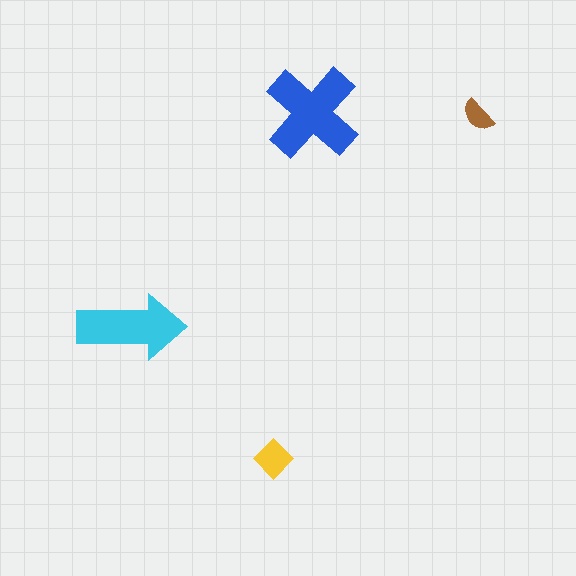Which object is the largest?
The blue cross.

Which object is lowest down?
The yellow diamond is bottommost.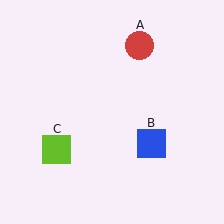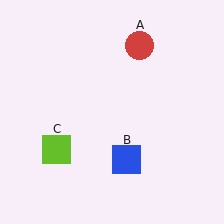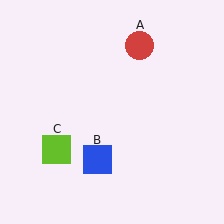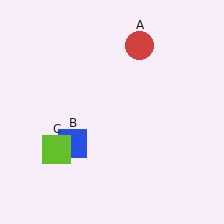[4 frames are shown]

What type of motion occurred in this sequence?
The blue square (object B) rotated clockwise around the center of the scene.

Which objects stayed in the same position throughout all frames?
Red circle (object A) and lime square (object C) remained stationary.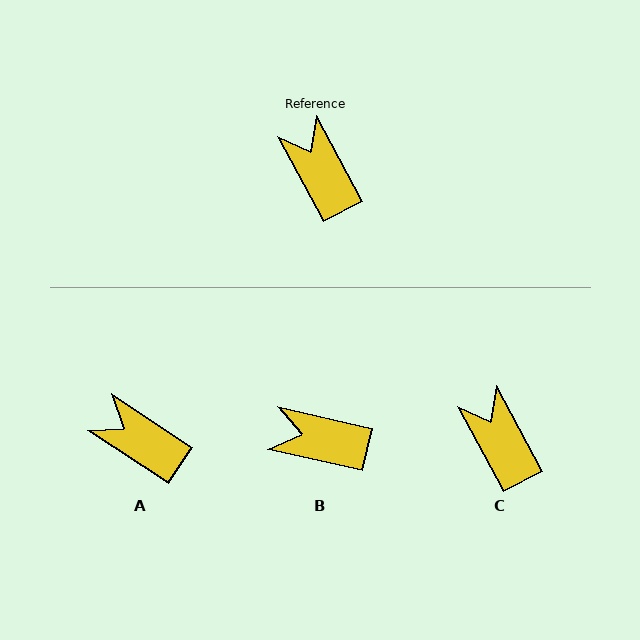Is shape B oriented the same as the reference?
No, it is off by about 49 degrees.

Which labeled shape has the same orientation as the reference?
C.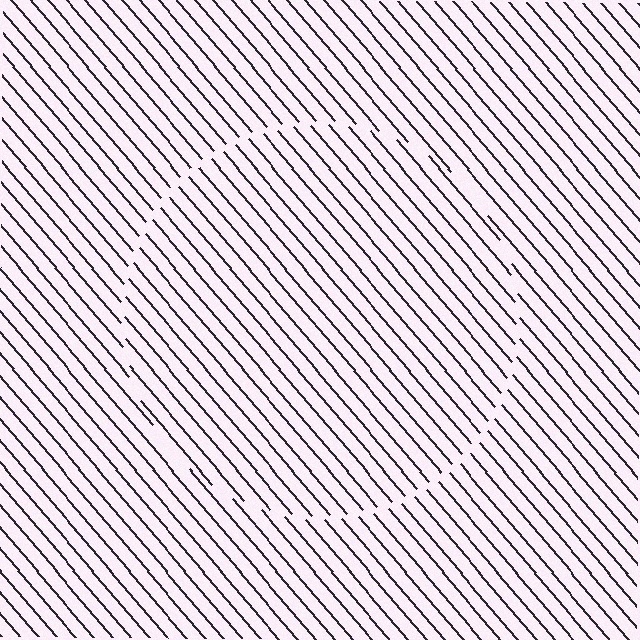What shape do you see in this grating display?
An illusory circle. The interior of the shape contains the same grating, shifted by half a period — the contour is defined by the phase discontinuity where line-ends from the inner and outer gratings abut.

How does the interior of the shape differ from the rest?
The interior of the shape contains the same grating, shifted by half a period — the contour is defined by the phase discontinuity where line-ends from the inner and outer gratings abut.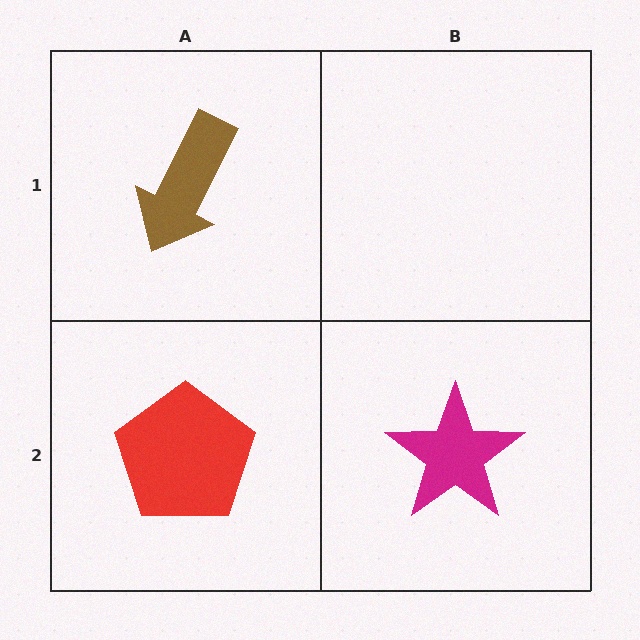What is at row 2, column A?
A red pentagon.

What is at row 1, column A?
A brown arrow.